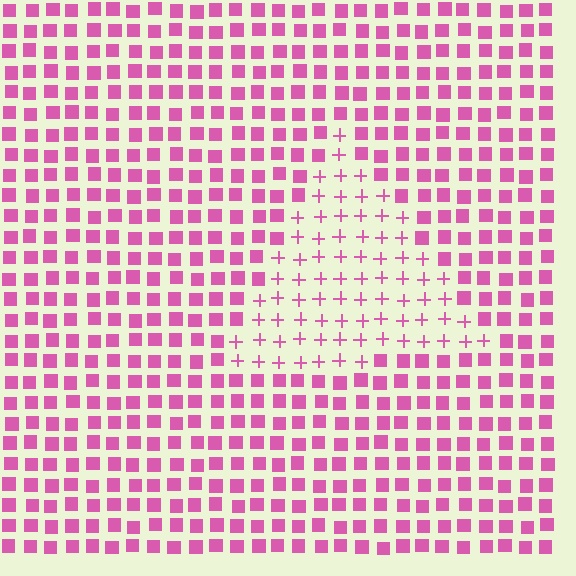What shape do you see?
I see a triangle.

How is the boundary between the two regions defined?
The boundary is defined by a change in element shape: plus signs inside vs. squares outside. All elements share the same color and spacing.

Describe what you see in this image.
The image is filled with small pink elements arranged in a uniform grid. A triangle-shaped region contains plus signs, while the surrounding area contains squares. The boundary is defined purely by the change in element shape.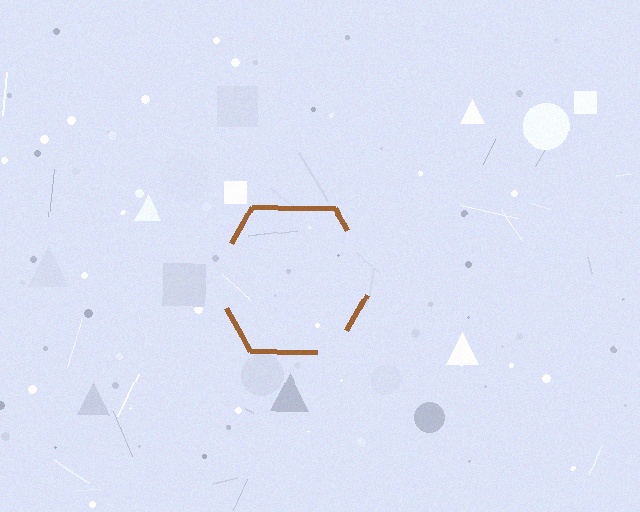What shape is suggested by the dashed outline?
The dashed outline suggests a hexagon.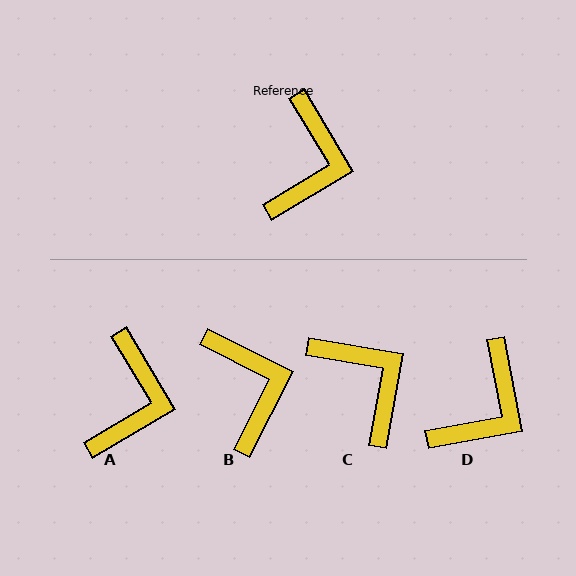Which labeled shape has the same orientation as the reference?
A.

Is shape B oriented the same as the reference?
No, it is off by about 32 degrees.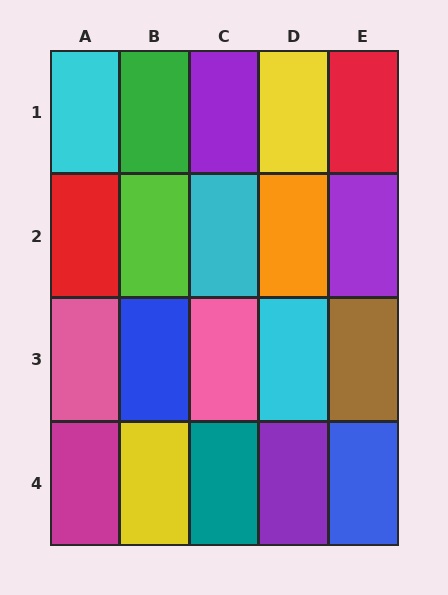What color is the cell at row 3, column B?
Blue.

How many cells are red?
2 cells are red.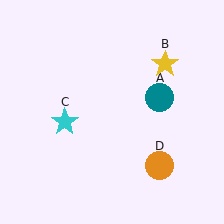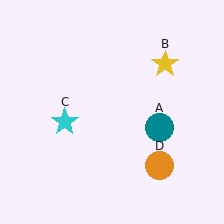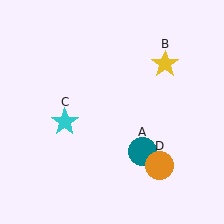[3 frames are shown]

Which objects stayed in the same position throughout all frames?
Yellow star (object B) and cyan star (object C) and orange circle (object D) remained stationary.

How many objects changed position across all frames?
1 object changed position: teal circle (object A).